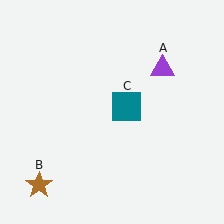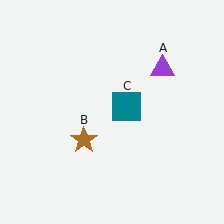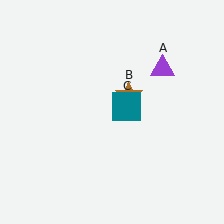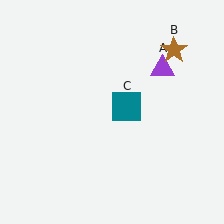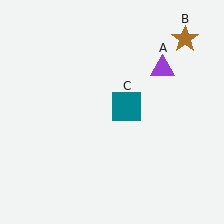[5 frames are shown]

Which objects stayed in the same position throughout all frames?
Purple triangle (object A) and teal square (object C) remained stationary.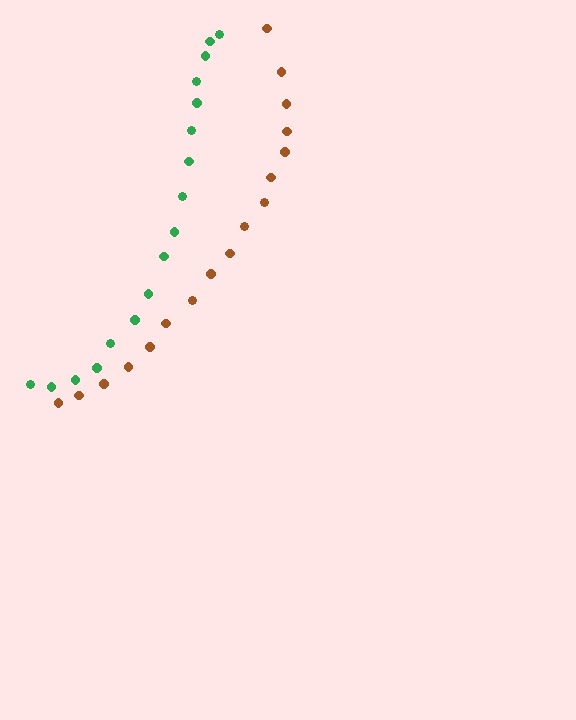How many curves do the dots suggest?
There are 2 distinct paths.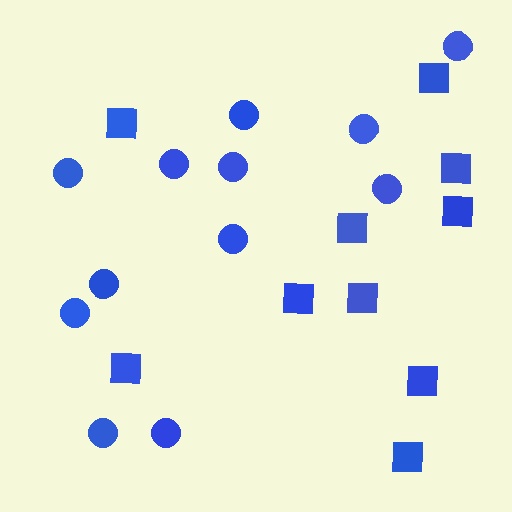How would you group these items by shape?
There are 2 groups: one group of squares (10) and one group of circles (12).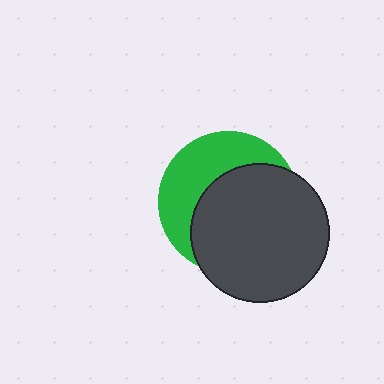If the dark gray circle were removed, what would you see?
You would see the complete green circle.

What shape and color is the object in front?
The object in front is a dark gray circle.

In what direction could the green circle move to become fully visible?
The green circle could move toward the upper-left. That would shift it out from behind the dark gray circle entirely.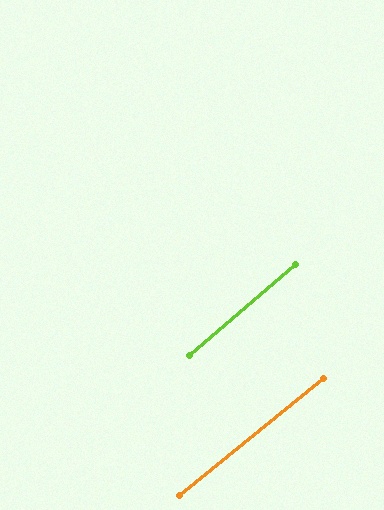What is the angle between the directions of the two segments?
Approximately 1 degree.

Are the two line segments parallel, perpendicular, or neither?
Parallel — their directions differ by only 1.2°.